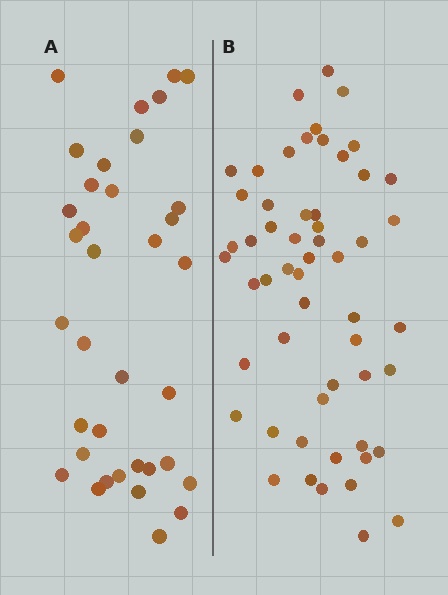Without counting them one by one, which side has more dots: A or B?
Region B (the right region) has more dots.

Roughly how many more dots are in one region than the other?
Region B has approximately 20 more dots than region A.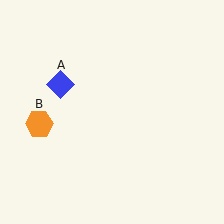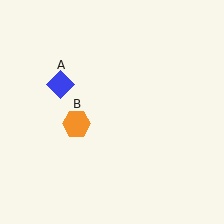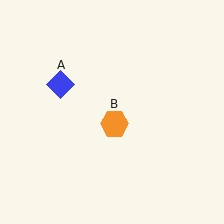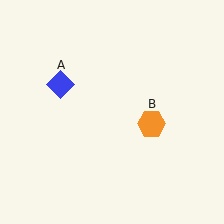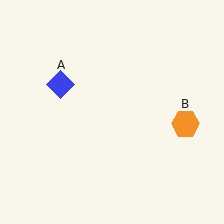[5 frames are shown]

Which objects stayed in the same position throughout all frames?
Blue diamond (object A) remained stationary.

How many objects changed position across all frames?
1 object changed position: orange hexagon (object B).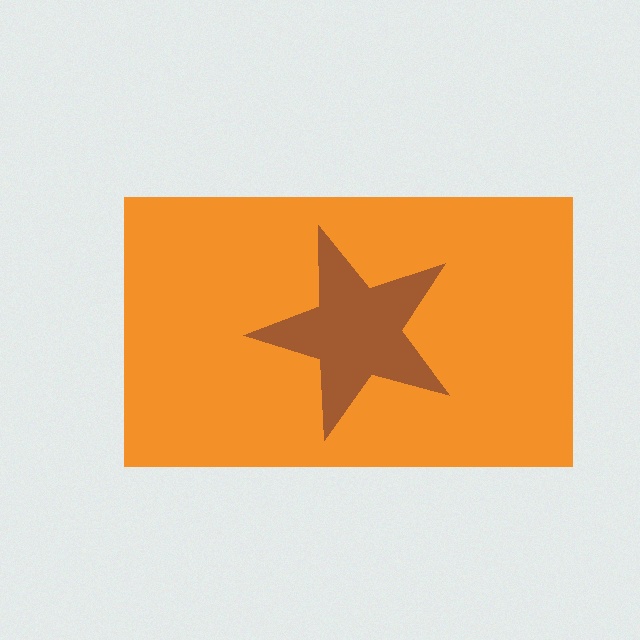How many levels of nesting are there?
2.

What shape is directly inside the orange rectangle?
The brown star.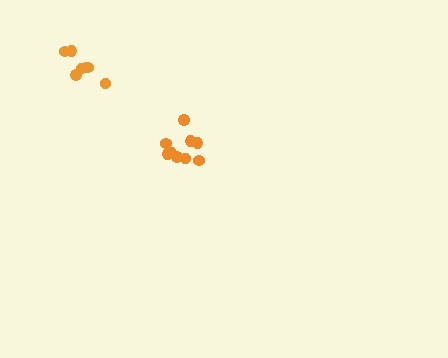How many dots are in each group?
Group 1: 7 dots, Group 2: 9 dots (16 total).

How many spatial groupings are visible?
There are 2 spatial groupings.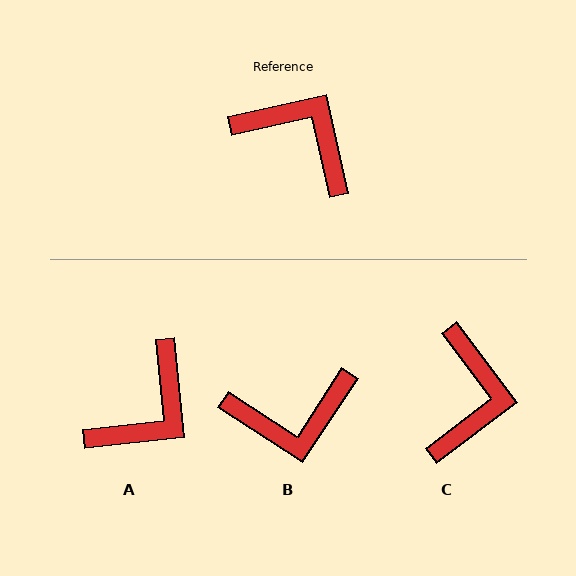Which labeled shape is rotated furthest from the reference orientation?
B, about 136 degrees away.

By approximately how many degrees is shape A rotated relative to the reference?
Approximately 97 degrees clockwise.